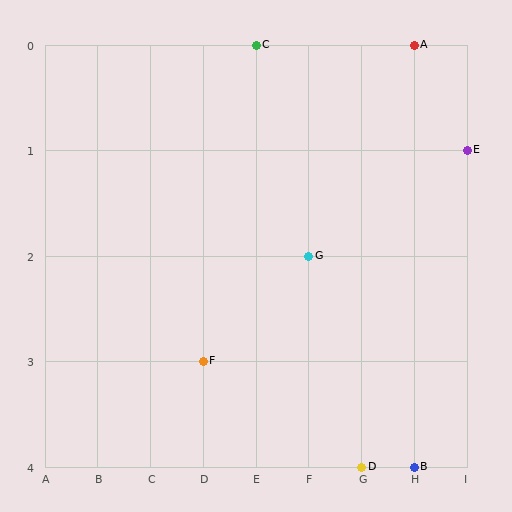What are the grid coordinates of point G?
Point G is at grid coordinates (F, 2).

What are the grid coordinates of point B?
Point B is at grid coordinates (H, 4).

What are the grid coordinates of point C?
Point C is at grid coordinates (E, 0).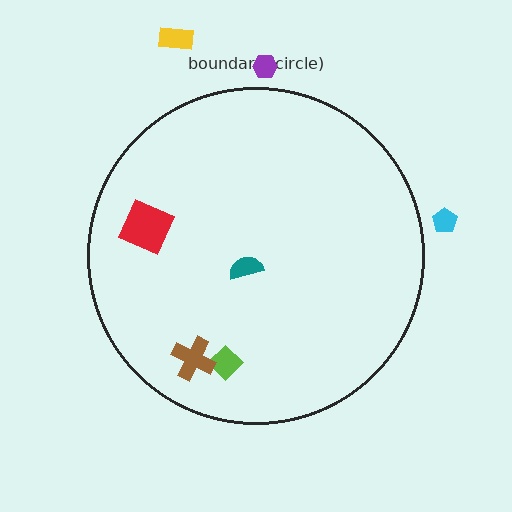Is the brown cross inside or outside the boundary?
Inside.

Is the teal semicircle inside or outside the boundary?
Inside.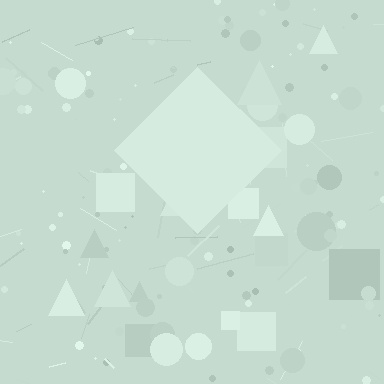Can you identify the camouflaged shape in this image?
The camouflaged shape is a diamond.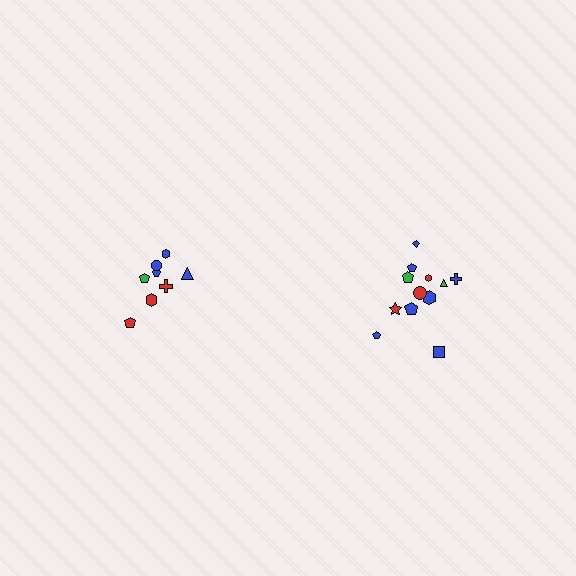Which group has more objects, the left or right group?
The right group.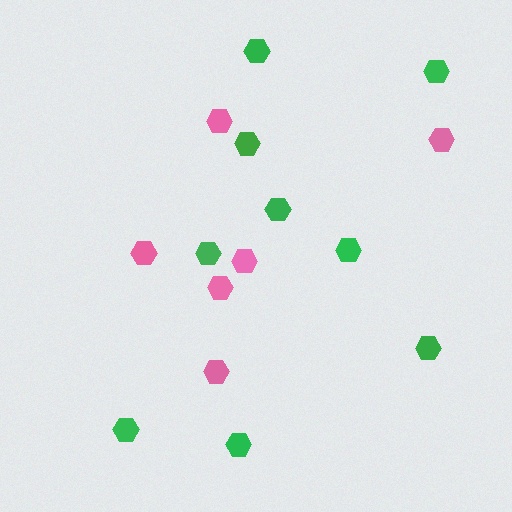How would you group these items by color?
There are 2 groups: one group of green hexagons (9) and one group of pink hexagons (6).